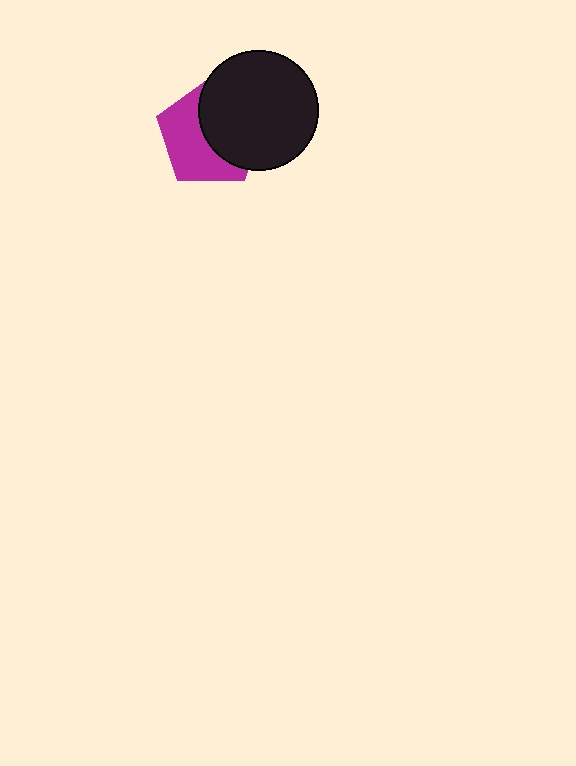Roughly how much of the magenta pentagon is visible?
About half of it is visible (roughly 51%).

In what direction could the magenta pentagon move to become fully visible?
The magenta pentagon could move left. That would shift it out from behind the black circle entirely.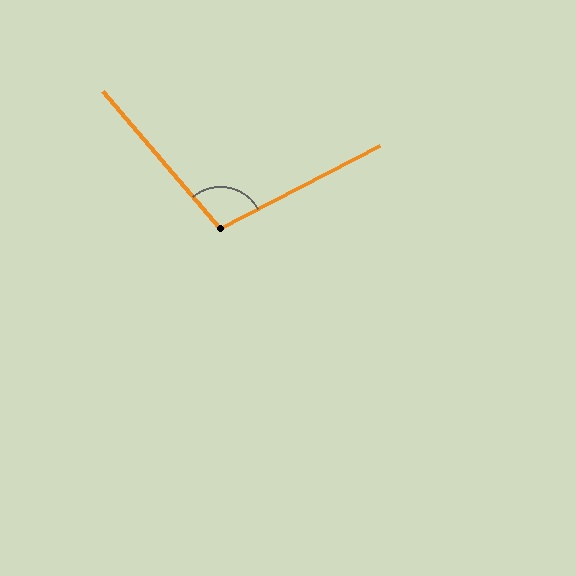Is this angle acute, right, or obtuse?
It is obtuse.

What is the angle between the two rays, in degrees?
Approximately 103 degrees.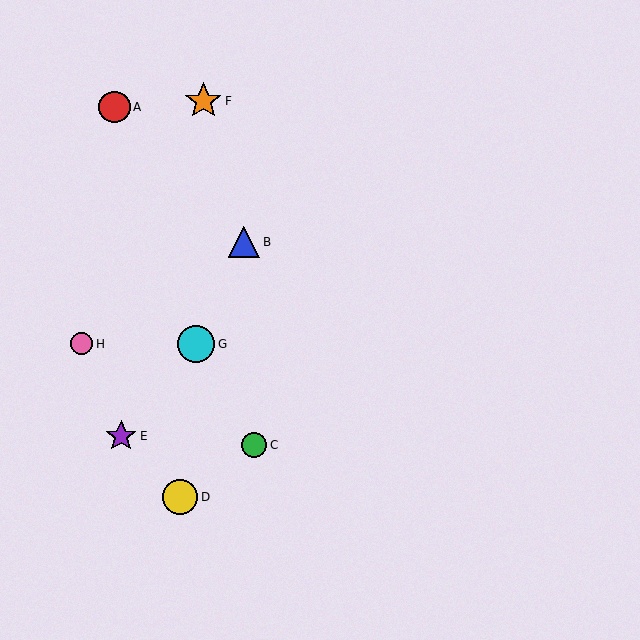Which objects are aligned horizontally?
Objects G, H are aligned horizontally.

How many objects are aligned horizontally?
2 objects (G, H) are aligned horizontally.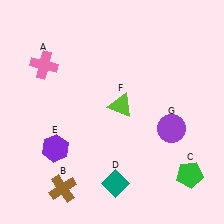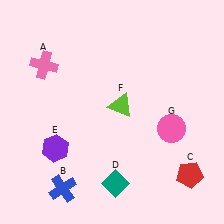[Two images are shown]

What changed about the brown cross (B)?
In Image 1, B is brown. In Image 2, it changed to blue.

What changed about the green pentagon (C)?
In Image 1, C is green. In Image 2, it changed to red.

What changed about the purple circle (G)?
In Image 1, G is purple. In Image 2, it changed to pink.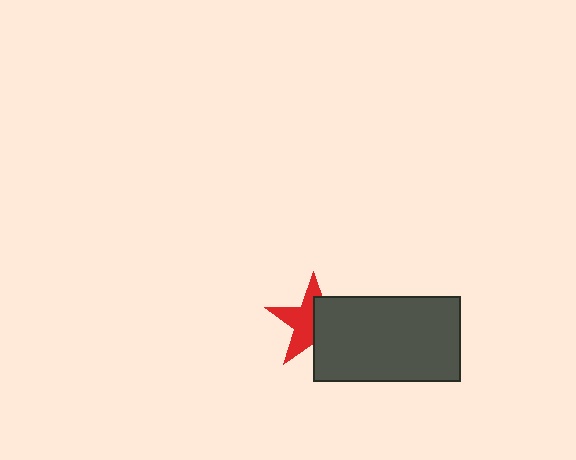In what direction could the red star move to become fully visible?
The red star could move left. That would shift it out from behind the dark gray rectangle entirely.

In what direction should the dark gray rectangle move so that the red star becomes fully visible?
The dark gray rectangle should move right. That is the shortest direction to clear the overlap and leave the red star fully visible.